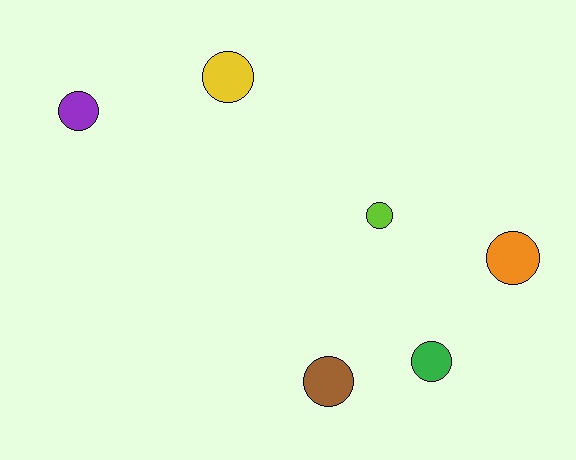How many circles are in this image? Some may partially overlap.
There are 6 circles.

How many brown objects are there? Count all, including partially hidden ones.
There is 1 brown object.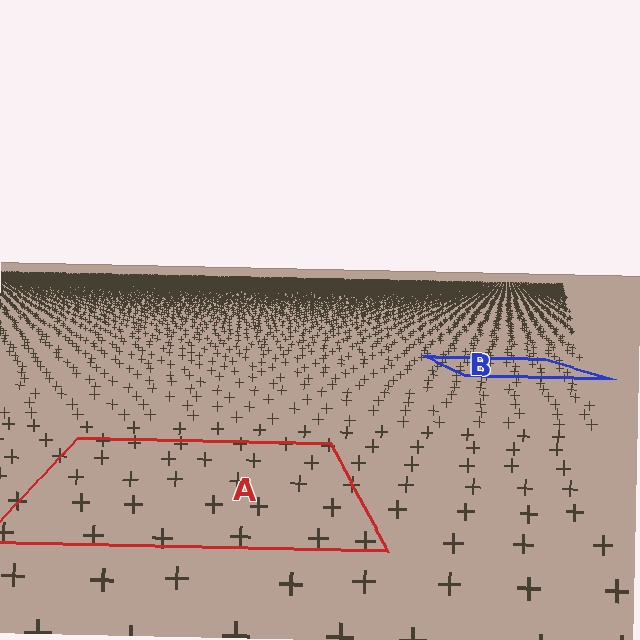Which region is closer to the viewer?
Region A is closer. The texture elements there are larger and more spread out.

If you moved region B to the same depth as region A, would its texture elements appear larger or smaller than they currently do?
They would appear larger. At a closer depth, the same texture elements are projected at a bigger on-screen size.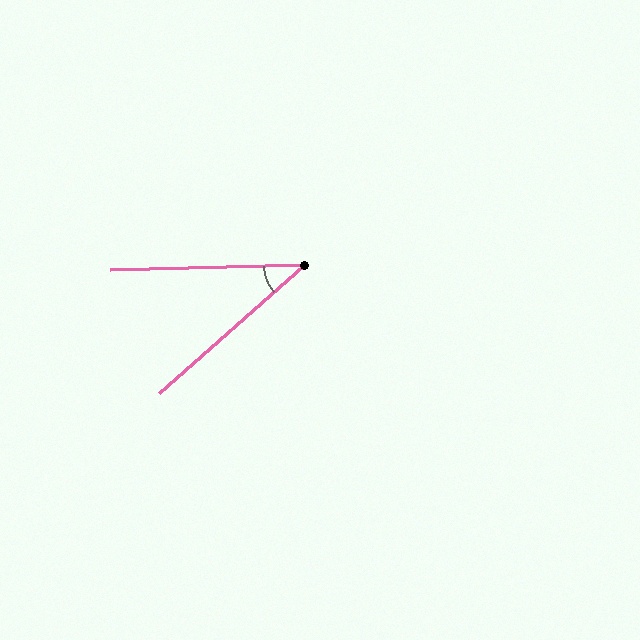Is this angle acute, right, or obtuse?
It is acute.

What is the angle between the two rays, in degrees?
Approximately 40 degrees.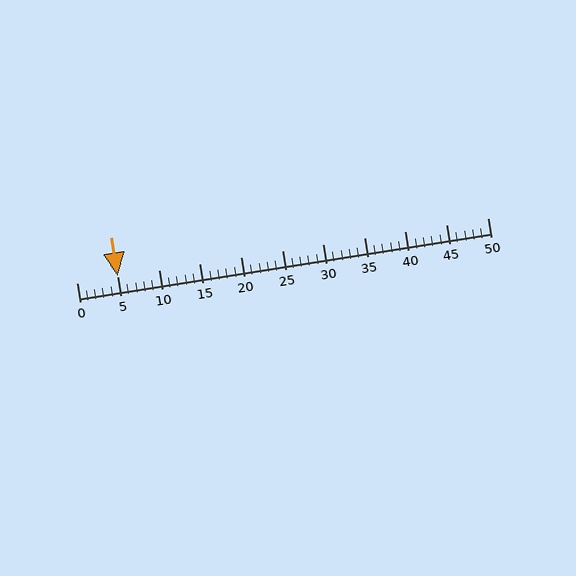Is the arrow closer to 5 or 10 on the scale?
The arrow is closer to 5.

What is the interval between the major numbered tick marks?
The major tick marks are spaced 5 units apart.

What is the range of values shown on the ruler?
The ruler shows values from 0 to 50.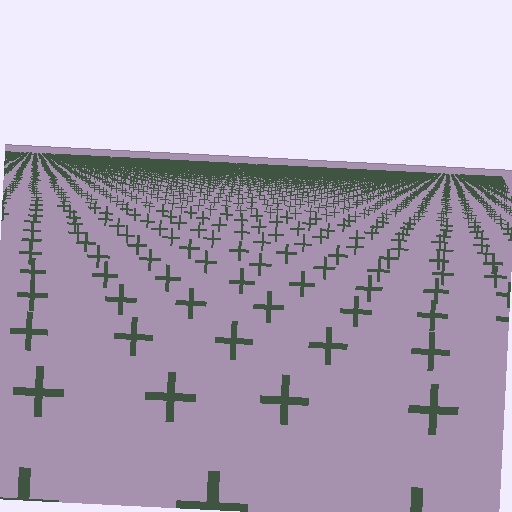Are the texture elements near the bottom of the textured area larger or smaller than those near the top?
Larger. Near the bottom, elements are closer to the viewer and appear at a bigger on-screen size.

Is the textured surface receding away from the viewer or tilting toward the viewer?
The surface is receding away from the viewer. Texture elements get smaller and denser toward the top.